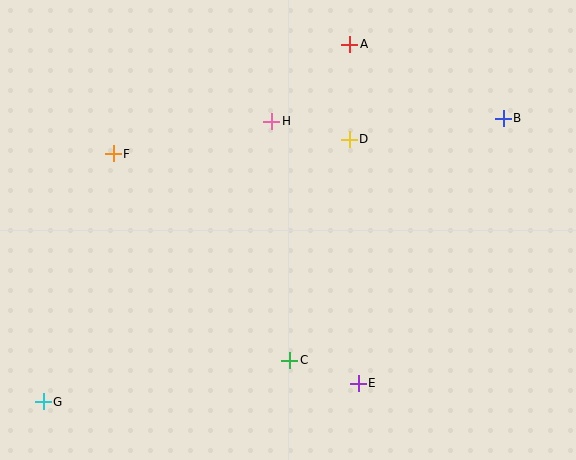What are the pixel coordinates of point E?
Point E is at (358, 383).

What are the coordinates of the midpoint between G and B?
The midpoint between G and B is at (273, 260).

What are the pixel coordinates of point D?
Point D is at (349, 139).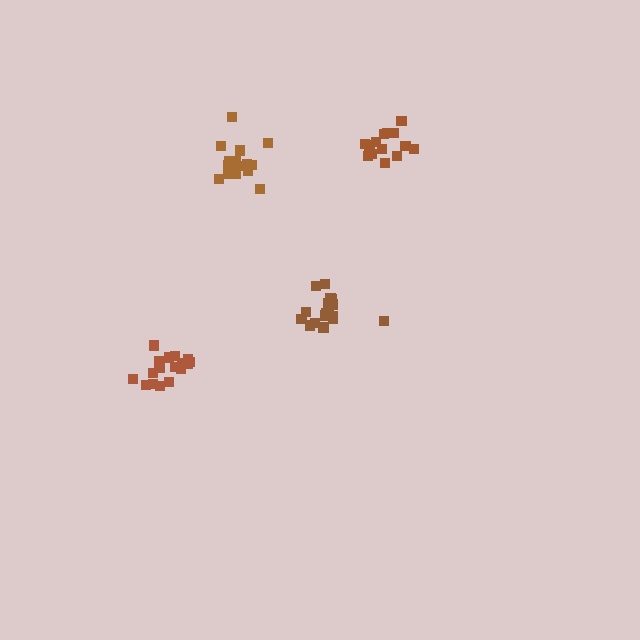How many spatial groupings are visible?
There are 4 spatial groupings.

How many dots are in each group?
Group 1: 16 dots, Group 2: 17 dots, Group 3: 17 dots, Group 4: 17 dots (67 total).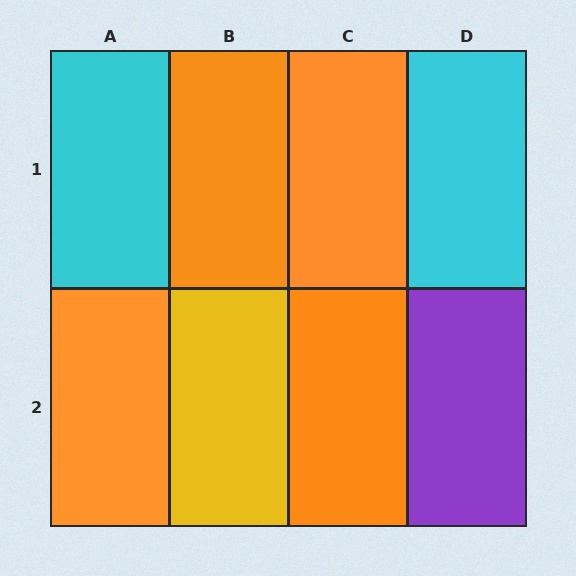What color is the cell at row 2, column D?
Purple.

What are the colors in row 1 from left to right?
Cyan, orange, orange, cyan.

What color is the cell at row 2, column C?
Orange.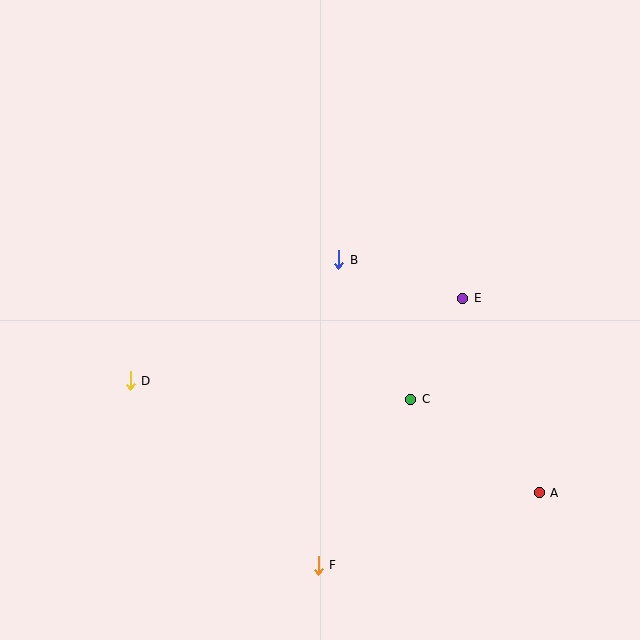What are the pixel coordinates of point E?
Point E is at (463, 298).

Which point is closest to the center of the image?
Point B at (339, 260) is closest to the center.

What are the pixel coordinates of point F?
Point F is at (318, 565).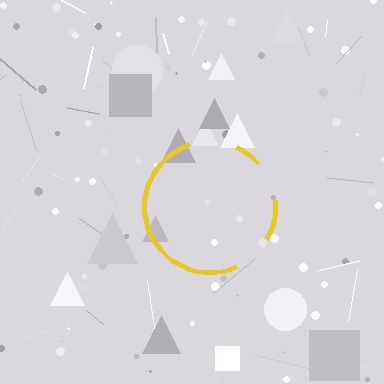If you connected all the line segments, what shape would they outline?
They would outline a circle.